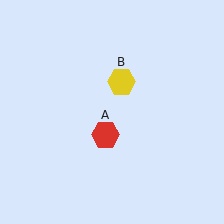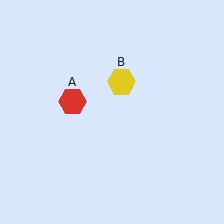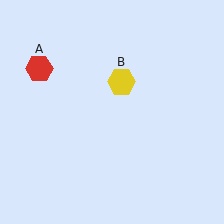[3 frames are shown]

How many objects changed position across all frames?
1 object changed position: red hexagon (object A).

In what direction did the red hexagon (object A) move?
The red hexagon (object A) moved up and to the left.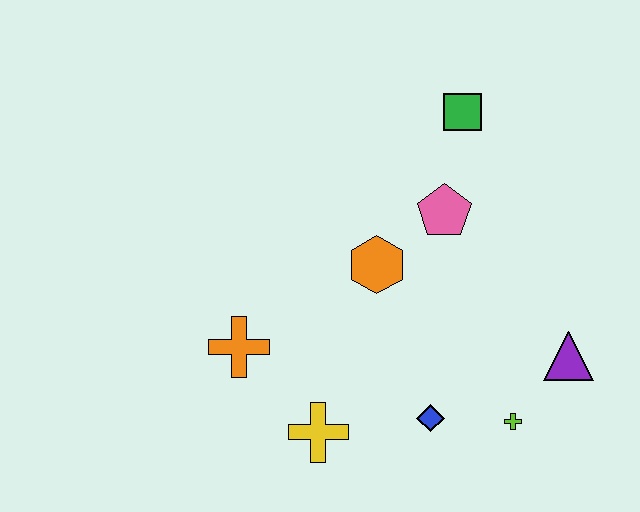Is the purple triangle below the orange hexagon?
Yes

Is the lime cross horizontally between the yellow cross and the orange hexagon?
No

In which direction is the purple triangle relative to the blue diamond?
The purple triangle is to the right of the blue diamond.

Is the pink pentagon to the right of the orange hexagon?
Yes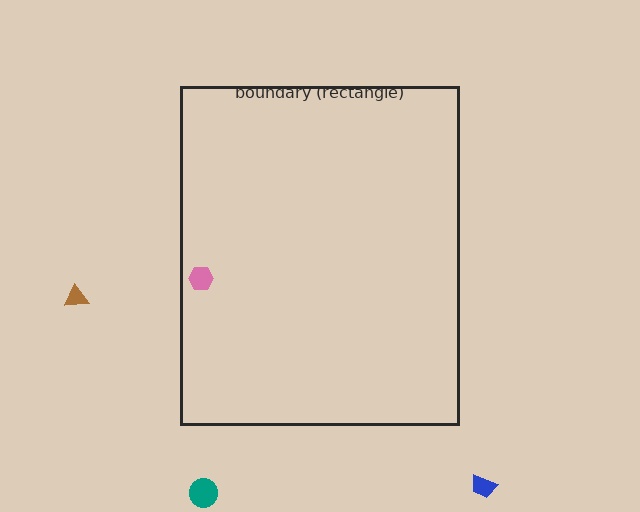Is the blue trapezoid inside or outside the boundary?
Outside.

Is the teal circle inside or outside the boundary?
Outside.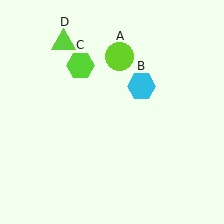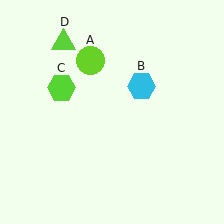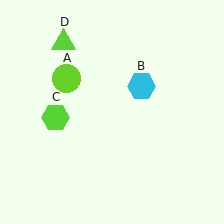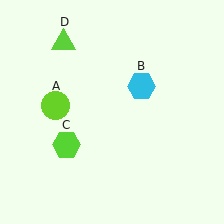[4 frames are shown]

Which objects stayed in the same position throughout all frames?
Cyan hexagon (object B) and lime triangle (object D) remained stationary.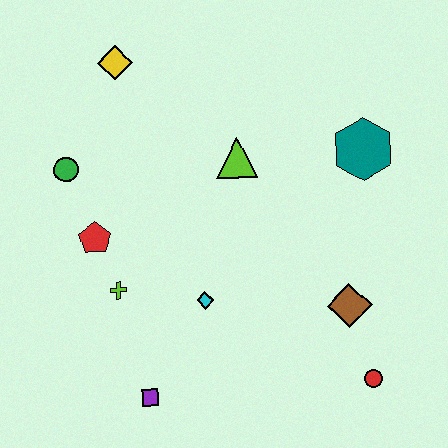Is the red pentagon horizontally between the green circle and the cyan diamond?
Yes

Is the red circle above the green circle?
No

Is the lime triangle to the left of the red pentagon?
No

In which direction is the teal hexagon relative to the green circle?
The teal hexagon is to the right of the green circle.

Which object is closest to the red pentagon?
The lime cross is closest to the red pentagon.